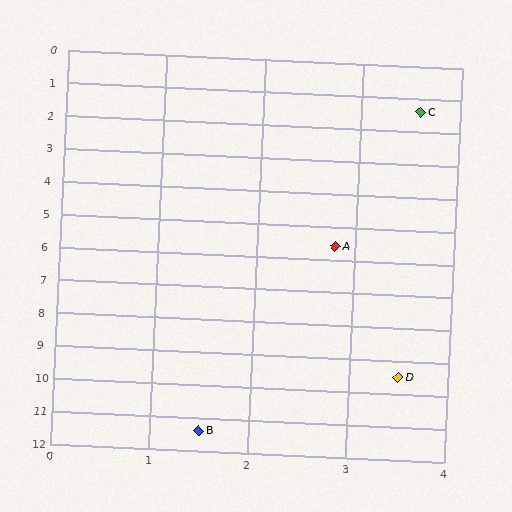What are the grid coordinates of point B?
Point B is at approximately (1.5, 11.4).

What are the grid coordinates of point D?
Point D is at approximately (3.5, 9.5).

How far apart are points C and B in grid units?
Points C and B are about 10.2 grid units apart.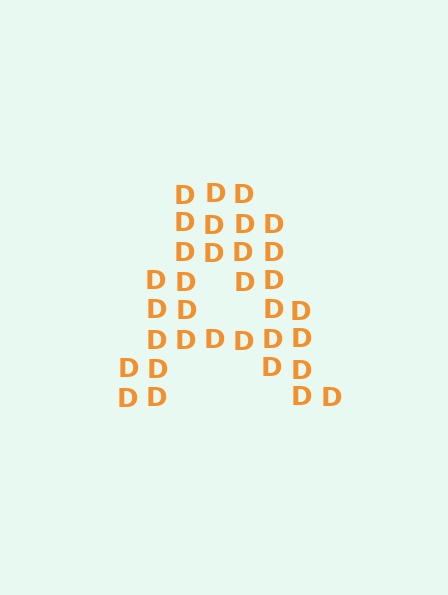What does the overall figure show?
The overall figure shows the letter A.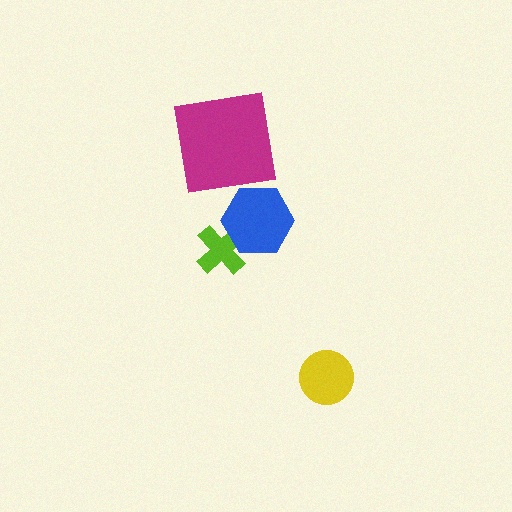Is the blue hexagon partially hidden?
No, no other shape covers it.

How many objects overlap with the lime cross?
1 object overlaps with the lime cross.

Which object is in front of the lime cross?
The blue hexagon is in front of the lime cross.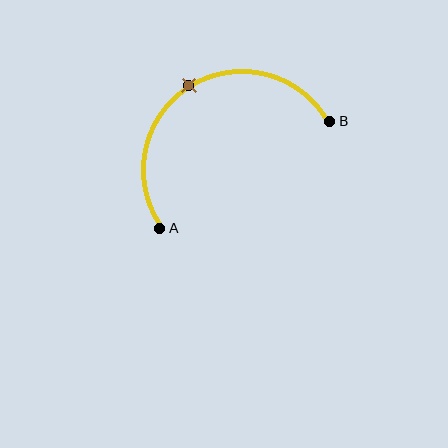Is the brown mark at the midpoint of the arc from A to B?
Yes. The brown mark lies on the arc at equal arc-length from both A and B — it is the arc midpoint.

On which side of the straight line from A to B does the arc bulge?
The arc bulges above the straight line connecting A and B.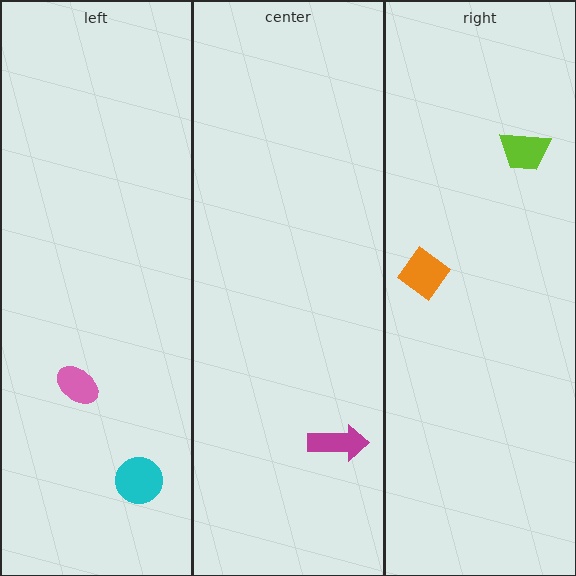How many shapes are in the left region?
2.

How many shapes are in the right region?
2.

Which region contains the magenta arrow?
The center region.